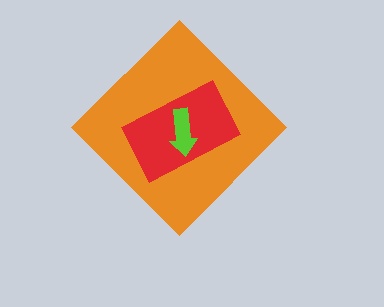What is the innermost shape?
The lime arrow.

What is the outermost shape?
The orange diamond.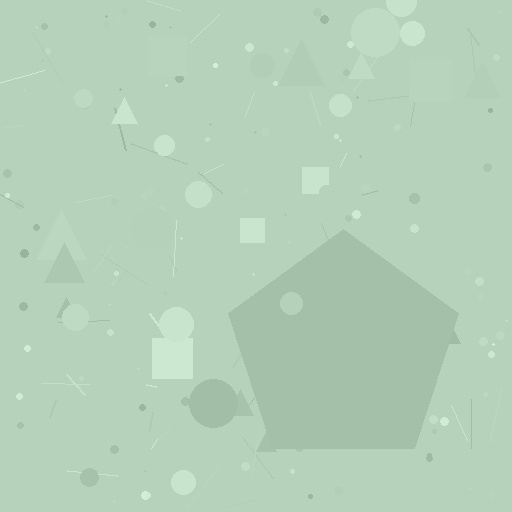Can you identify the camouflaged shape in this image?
The camouflaged shape is a pentagon.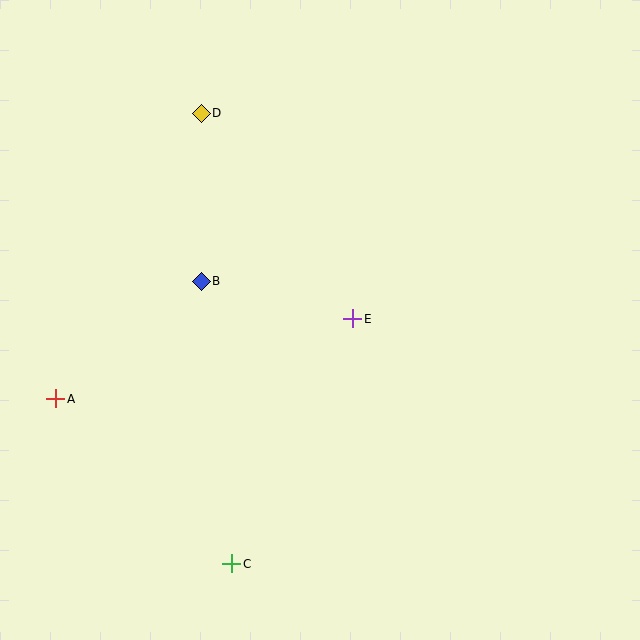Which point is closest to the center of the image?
Point E at (353, 319) is closest to the center.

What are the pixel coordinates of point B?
Point B is at (201, 281).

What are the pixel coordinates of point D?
Point D is at (201, 113).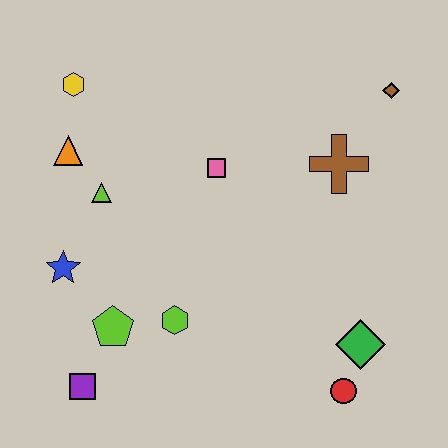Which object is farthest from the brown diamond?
The purple square is farthest from the brown diamond.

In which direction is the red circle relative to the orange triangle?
The red circle is to the right of the orange triangle.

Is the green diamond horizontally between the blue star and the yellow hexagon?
No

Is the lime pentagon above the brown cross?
No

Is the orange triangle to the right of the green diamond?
No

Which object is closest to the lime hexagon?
The lime pentagon is closest to the lime hexagon.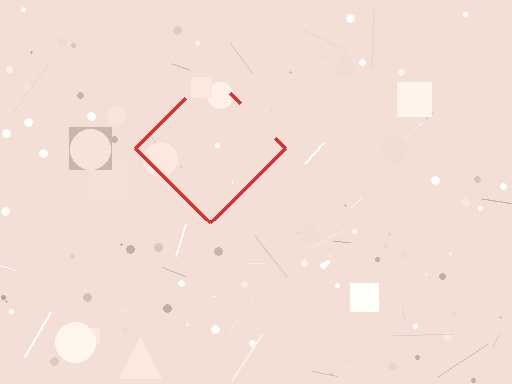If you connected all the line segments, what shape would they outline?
They would outline a diamond.